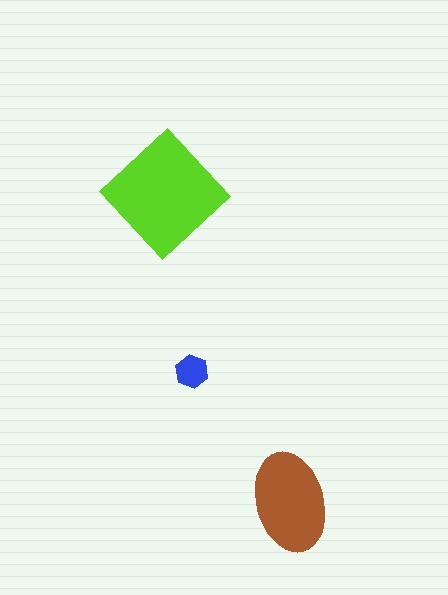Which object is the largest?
The lime diamond.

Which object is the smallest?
The blue hexagon.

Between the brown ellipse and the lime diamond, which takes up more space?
The lime diamond.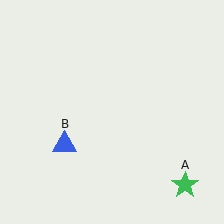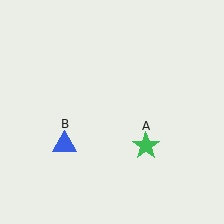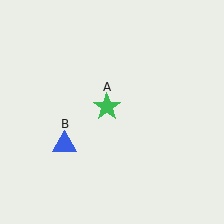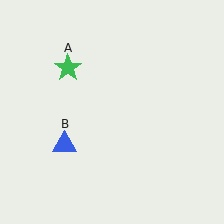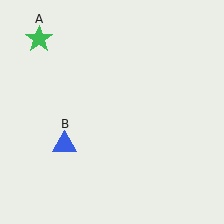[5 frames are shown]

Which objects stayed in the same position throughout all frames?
Blue triangle (object B) remained stationary.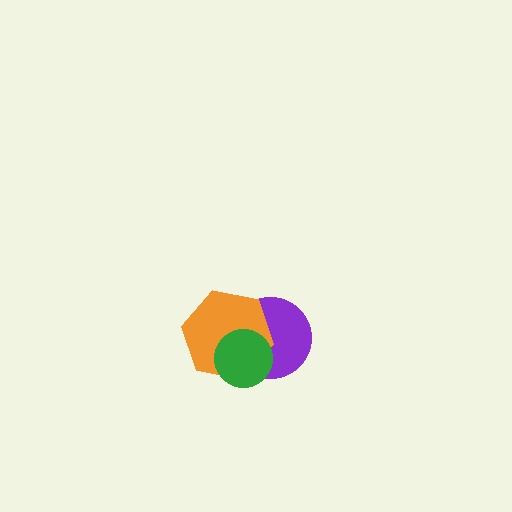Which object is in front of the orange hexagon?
The green circle is in front of the orange hexagon.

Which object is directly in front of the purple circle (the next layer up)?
The orange hexagon is directly in front of the purple circle.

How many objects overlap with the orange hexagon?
2 objects overlap with the orange hexagon.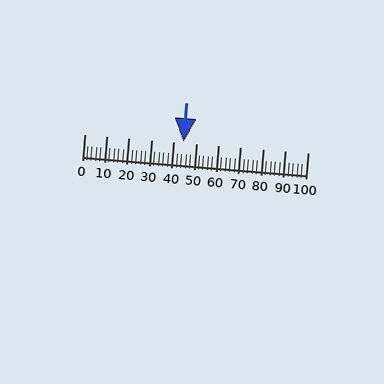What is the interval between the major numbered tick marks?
The major tick marks are spaced 10 units apart.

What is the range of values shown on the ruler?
The ruler shows values from 0 to 100.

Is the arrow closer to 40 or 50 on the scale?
The arrow is closer to 40.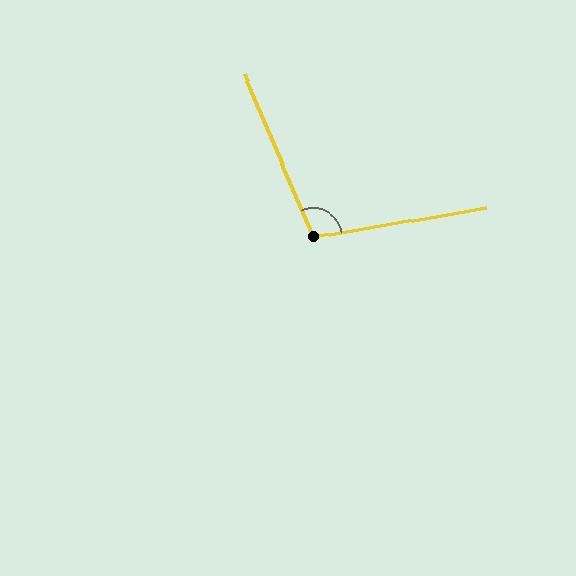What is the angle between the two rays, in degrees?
Approximately 104 degrees.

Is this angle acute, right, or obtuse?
It is obtuse.